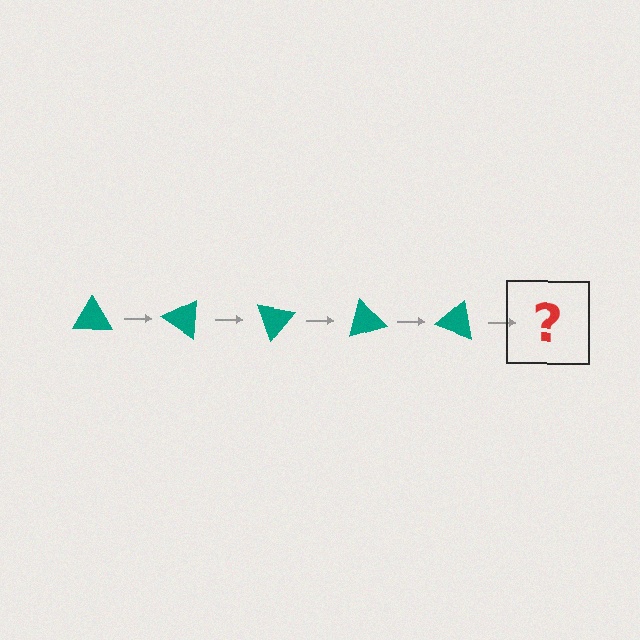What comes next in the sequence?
The next element should be a teal triangle rotated 175 degrees.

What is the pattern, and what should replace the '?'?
The pattern is that the triangle rotates 35 degrees each step. The '?' should be a teal triangle rotated 175 degrees.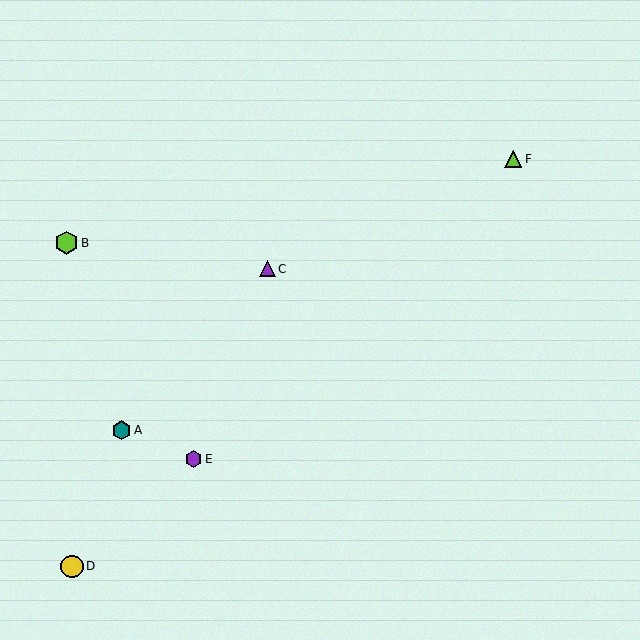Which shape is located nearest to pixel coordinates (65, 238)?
The lime hexagon (labeled B) at (66, 243) is nearest to that location.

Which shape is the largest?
The lime hexagon (labeled B) is the largest.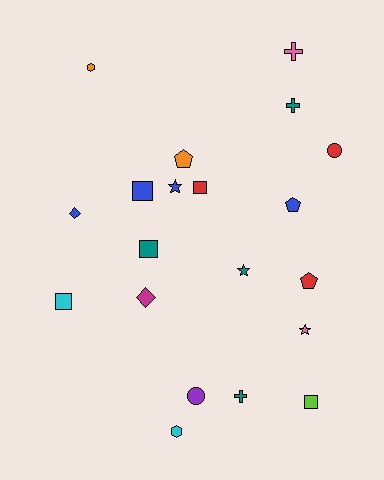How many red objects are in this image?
There are 3 red objects.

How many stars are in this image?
There are 3 stars.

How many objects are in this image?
There are 20 objects.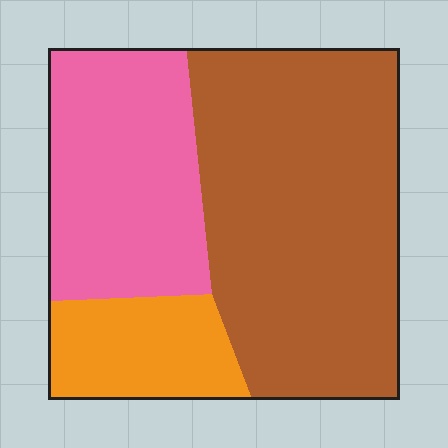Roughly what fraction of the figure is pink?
Pink takes up between a sixth and a third of the figure.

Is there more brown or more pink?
Brown.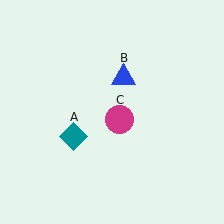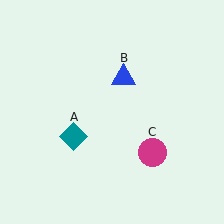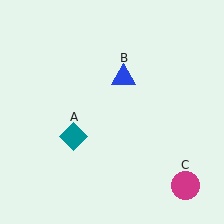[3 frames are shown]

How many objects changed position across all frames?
1 object changed position: magenta circle (object C).